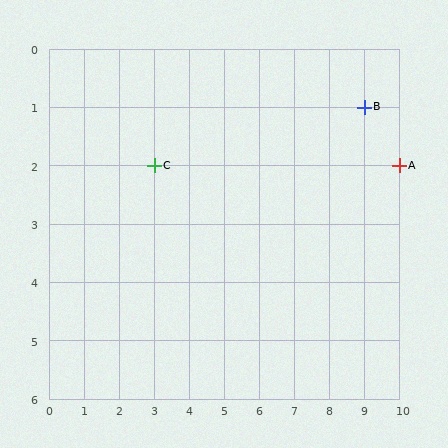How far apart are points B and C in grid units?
Points B and C are 6 columns and 1 row apart (about 6.1 grid units diagonally).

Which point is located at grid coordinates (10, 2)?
Point A is at (10, 2).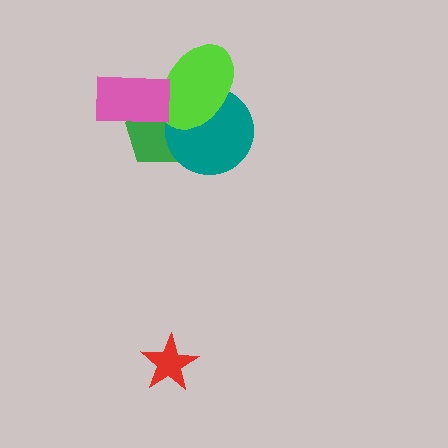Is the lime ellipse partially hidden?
Yes, it is partially covered by another shape.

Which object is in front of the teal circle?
The lime ellipse is in front of the teal circle.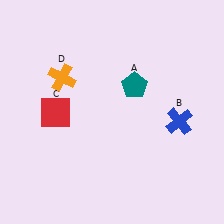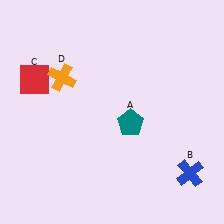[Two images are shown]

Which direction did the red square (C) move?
The red square (C) moved up.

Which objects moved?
The objects that moved are: the teal pentagon (A), the blue cross (B), the red square (C).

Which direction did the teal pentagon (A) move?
The teal pentagon (A) moved down.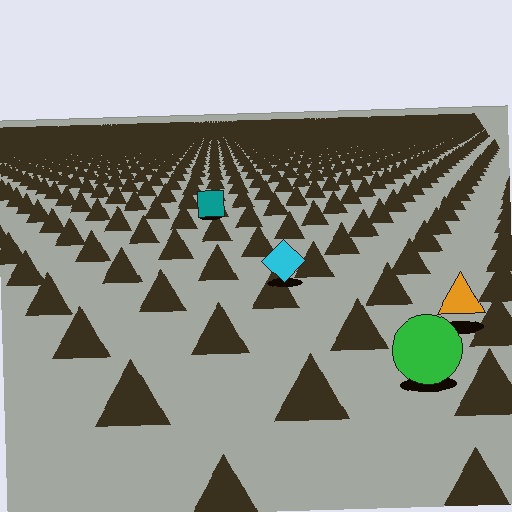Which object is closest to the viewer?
The green circle is closest. The texture marks near it are larger and more spread out.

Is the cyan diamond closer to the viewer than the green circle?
No. The green circle is closer — you can tell from the texture gradient: the ground texture is coarser near it.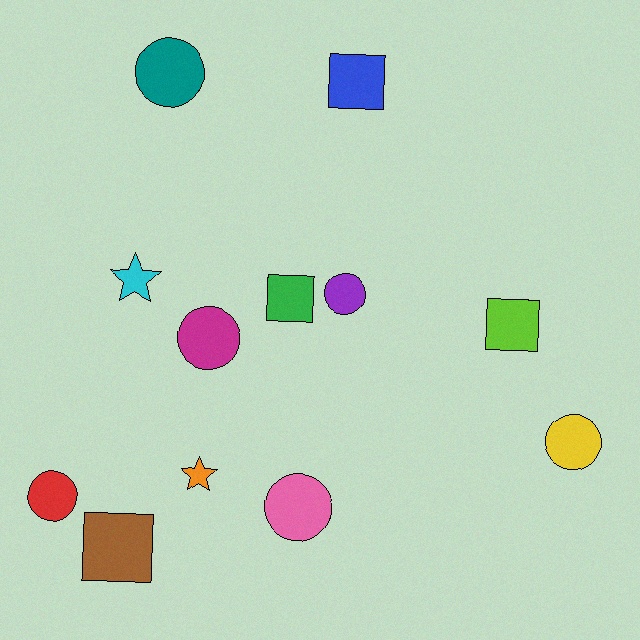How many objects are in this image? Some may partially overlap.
There are 12 objects.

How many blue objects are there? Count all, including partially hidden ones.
There is 1 blue object.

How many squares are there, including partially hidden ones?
There are 4 squares.